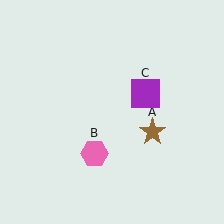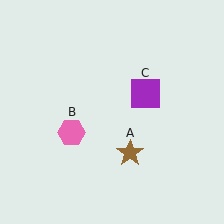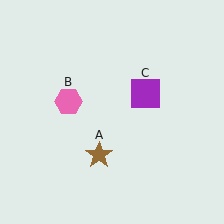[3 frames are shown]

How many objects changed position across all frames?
2 objects changed position: brown star (object A), pink hexagon (object B).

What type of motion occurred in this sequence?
The brown star (object A), pink hexagon (object B) rotated clockwise around the center of the scene.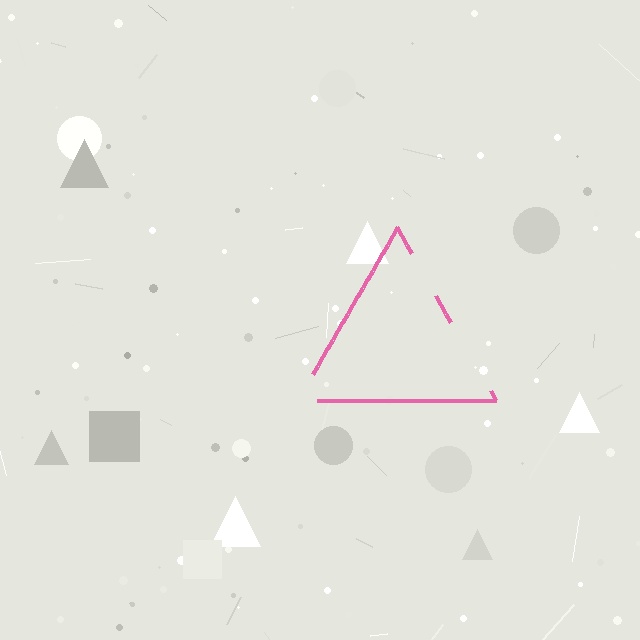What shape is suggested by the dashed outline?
The dashed outline suggests a triangle.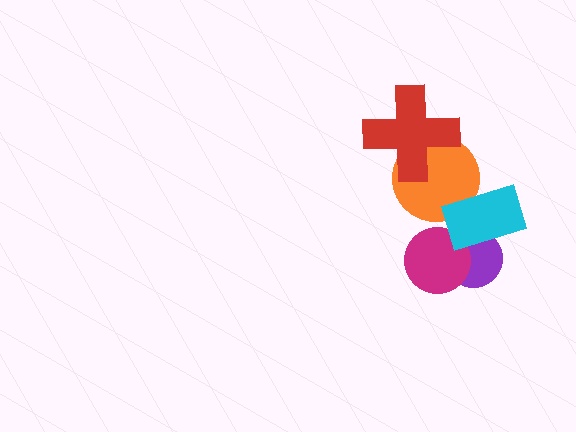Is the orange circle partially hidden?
Yes, it is partially covered by another shape.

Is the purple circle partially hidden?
Yes, it is partially covered by another shape.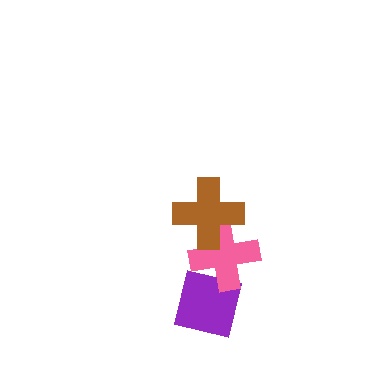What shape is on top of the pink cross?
The brown cross is on top of the pink cross.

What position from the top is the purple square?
The purple square is 3rd from the top.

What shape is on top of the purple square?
The pink cross is on top of the purple square.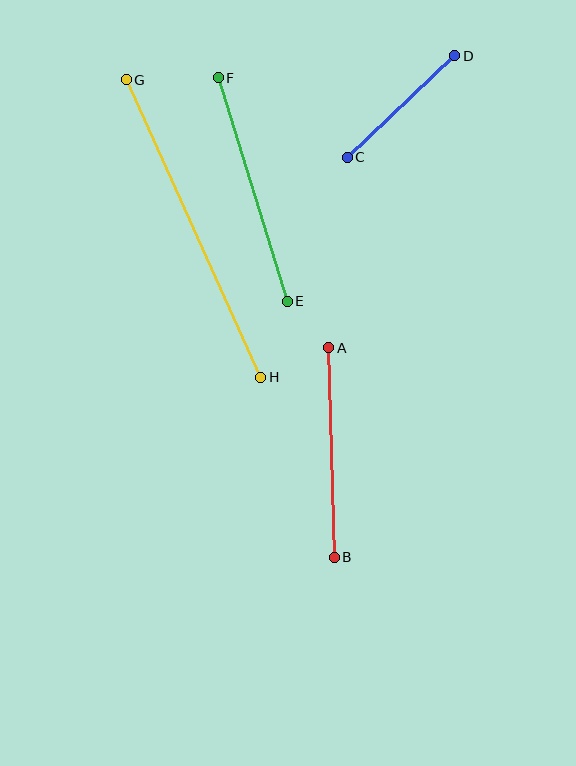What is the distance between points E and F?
The distance is approximately 233 pixels.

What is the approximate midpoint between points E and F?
The midpoint is at approximately (253, 190) pixels.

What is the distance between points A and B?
The distance is approximately 210 pixels.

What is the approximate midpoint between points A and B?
The midpoint is at approximately (332, 453) pixels.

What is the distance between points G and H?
The distance is approximately 326 pixels.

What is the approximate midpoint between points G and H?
The midpoint is at approximately (194, 229) pixels.